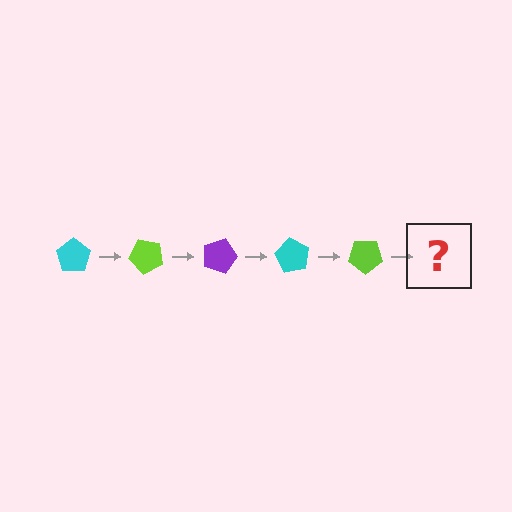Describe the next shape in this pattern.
It should be a purple pentagon, rotated 225 degrees from the start.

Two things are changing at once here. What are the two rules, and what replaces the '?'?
The two rules are that it rotates 45 degrees each step and the color cycles through cyan, lime, and purple. The '?' should be a purple pentagon, rotated 225 degrees from the start.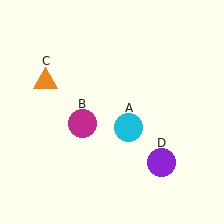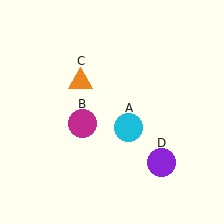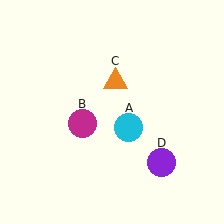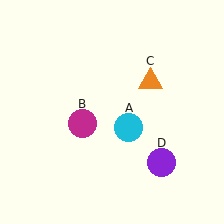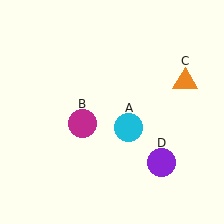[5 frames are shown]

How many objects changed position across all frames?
1 object changed position: orange triangle (object C).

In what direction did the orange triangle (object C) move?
The orange triangle (object C) moved right.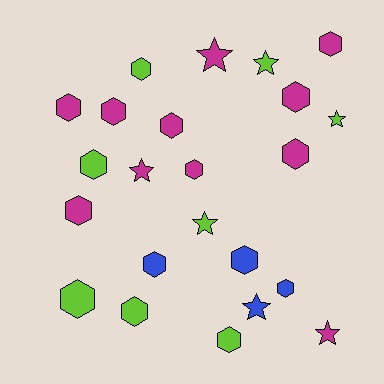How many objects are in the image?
There are 23 objects.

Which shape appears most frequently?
Hexagon, with 16 objects.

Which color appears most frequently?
Magenta, with 11 objects.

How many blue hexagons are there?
There are 3 blue hexagons.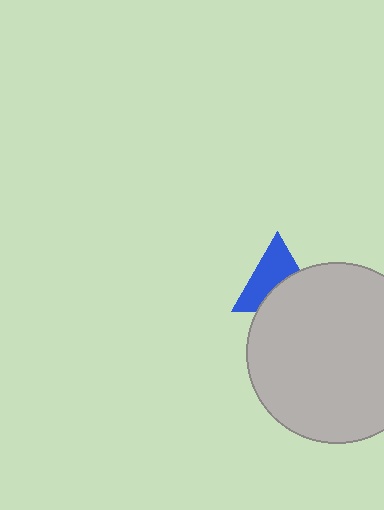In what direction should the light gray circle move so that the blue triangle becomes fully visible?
The light gray circle should move down. That is the shortest direction to clear the overlap and leave the blue triangle fully visible.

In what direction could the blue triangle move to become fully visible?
The blue triangle could move up. That would shift it out from behind the light gray circle entirely.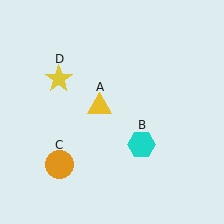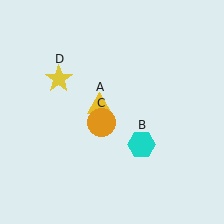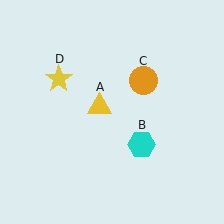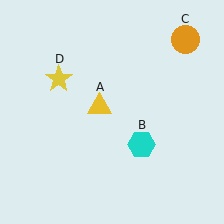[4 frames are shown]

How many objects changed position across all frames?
1 object changed position: orange circle (object C).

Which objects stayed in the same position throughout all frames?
Yellow triangle (object A) and cyan hexagon (object B) and yellow star (object D) remained stationary.